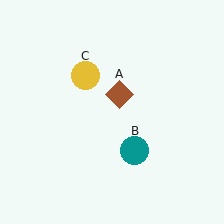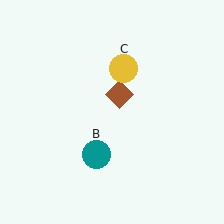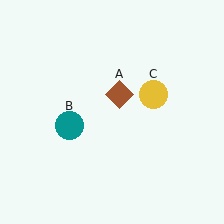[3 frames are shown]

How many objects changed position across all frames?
2 objects changed position: teal circle (object B), yellow circle (object C).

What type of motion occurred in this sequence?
The teal circle (object B), yellow circle (object C) rotated clockwise around the center of the scene.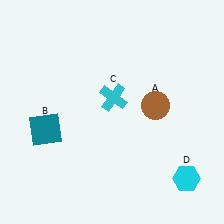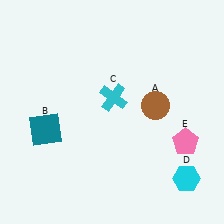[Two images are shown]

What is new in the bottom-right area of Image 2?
A pink pentagon (E) was added in the bottom-right area of Image 2.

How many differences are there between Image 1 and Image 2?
There is 1 difference between the two images.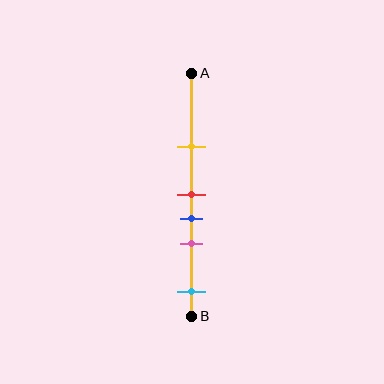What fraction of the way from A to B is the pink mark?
The pink mark is approximately 70% (0.7) of the way from A to B.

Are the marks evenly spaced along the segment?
No, the marks are not evenly spaced.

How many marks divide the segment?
There are 5 marks dividing the segment.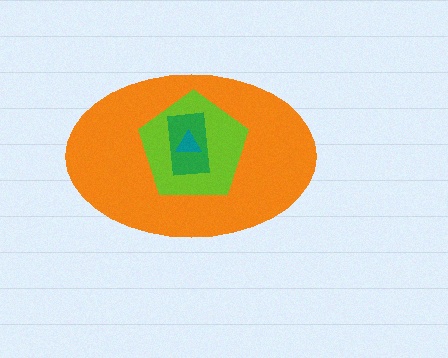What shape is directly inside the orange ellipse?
The lime pentagon.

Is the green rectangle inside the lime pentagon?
Yes.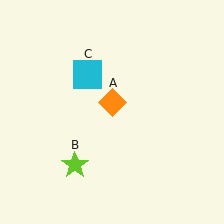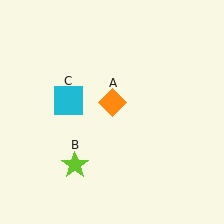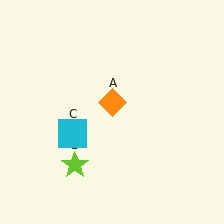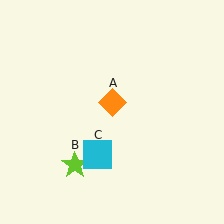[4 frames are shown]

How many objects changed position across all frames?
1 object changed position: cyan square (object C).